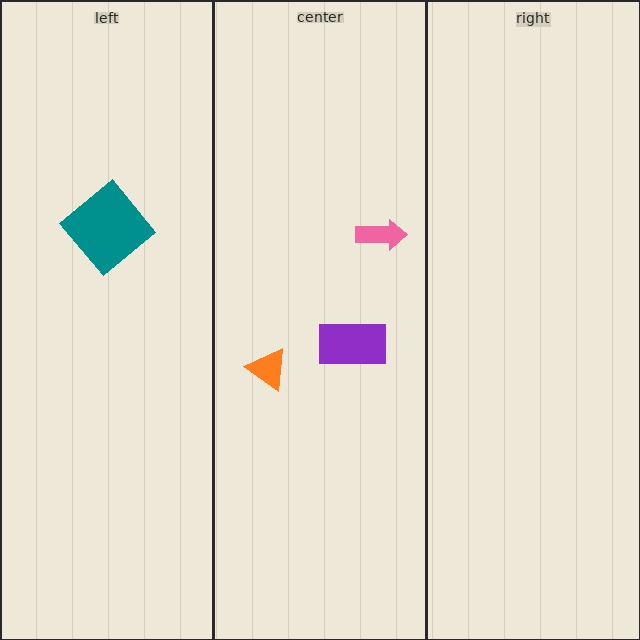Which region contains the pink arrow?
The center region.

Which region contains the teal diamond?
The left region.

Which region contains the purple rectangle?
The center region.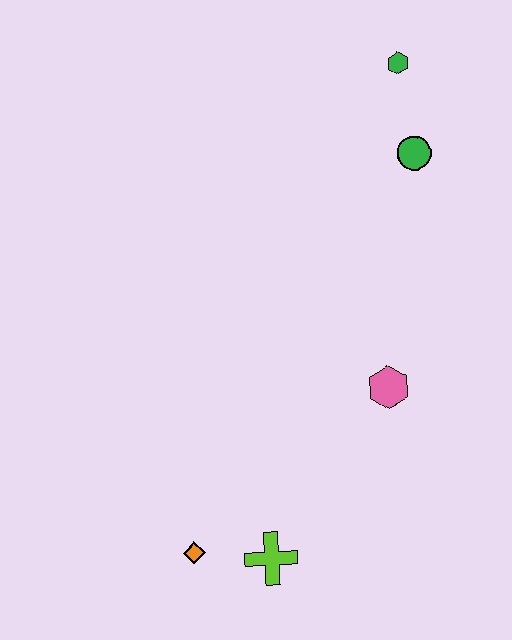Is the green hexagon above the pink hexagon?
Yes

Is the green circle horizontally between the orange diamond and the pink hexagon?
No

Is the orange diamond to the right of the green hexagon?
No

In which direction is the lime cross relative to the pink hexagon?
The lime cross is below the pink hexagon.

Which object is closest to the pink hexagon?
The lime cross is closest to the pink hexagon.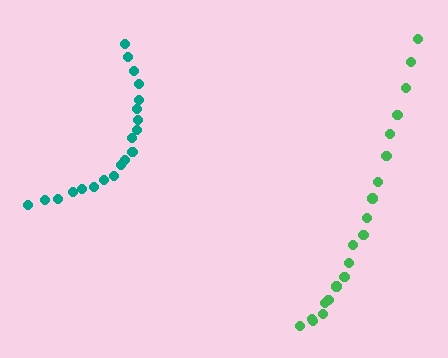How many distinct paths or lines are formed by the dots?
There are 2 distinct paths.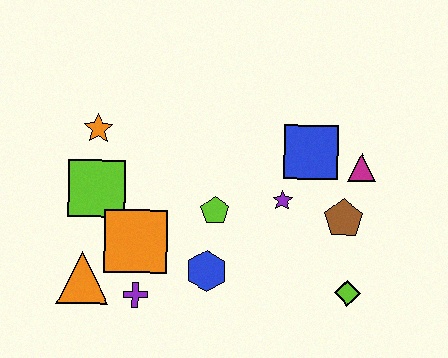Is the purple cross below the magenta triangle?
Yes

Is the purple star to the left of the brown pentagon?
Yes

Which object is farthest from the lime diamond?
The orange star is farthest from the lime diamond.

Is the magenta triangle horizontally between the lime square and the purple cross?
No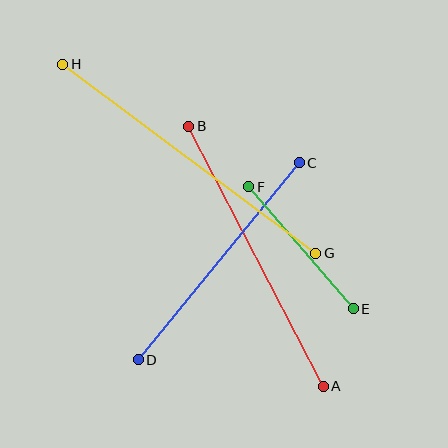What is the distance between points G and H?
The distance is approximately 316 pixels.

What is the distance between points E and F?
The distance is approximately 161 pixels.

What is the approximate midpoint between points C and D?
The midpoint is at approximately (219, 261) pixels.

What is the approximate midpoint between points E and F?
The midpoint is at approximately (301, 248) pixels.